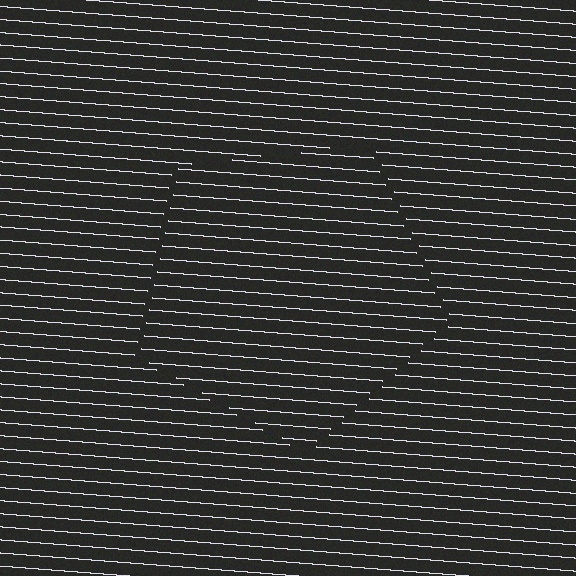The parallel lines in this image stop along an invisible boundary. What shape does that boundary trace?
An illusory pentagon. The interior of the shape contains the same grating, shifted by half a period — the contour is defined by the phase discontinuity where line-ends from the inner and outer gratings abut.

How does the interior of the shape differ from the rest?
The interior of the shape contains the same grating, shifted by half a period — the contour is defined by the phase discontinuity where line-ends from the inner and outer gratings abut.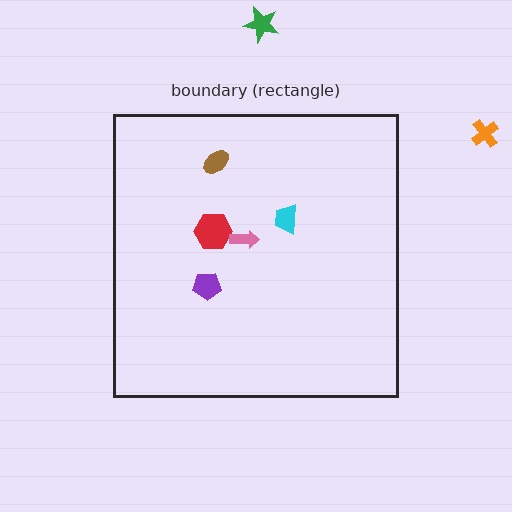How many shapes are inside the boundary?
5 inside, 2 outside.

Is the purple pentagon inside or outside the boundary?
Inside.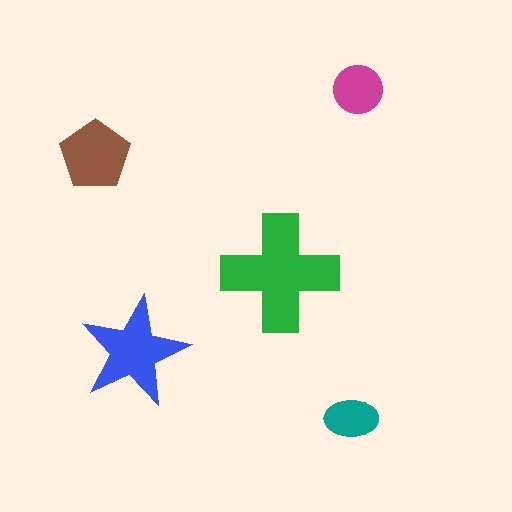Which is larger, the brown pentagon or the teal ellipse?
The brown pentagon.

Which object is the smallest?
The teal ellipse.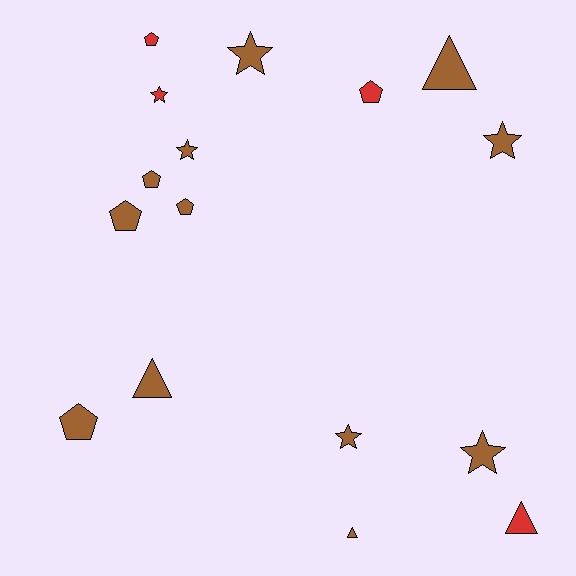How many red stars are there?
There is 1 red star.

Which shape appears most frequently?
Star, with 6 objects.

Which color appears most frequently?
Brown, with 12 objects.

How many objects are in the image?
There are 16 objects.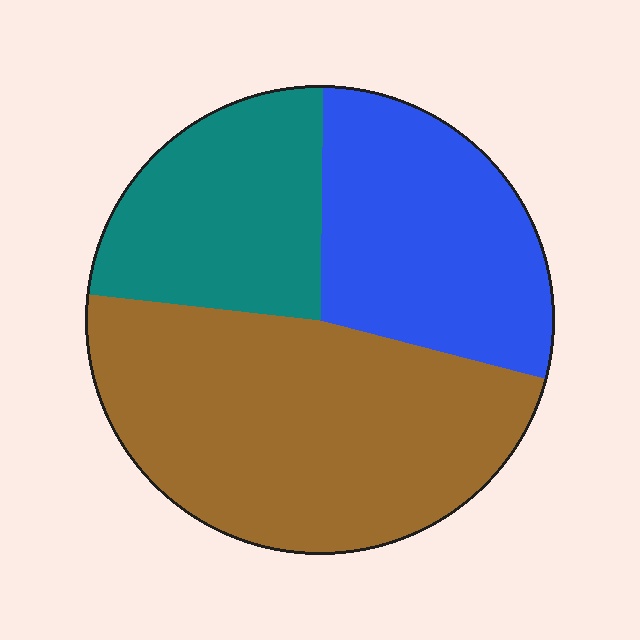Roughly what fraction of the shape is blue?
Blue covers about 30% of the shape.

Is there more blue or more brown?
Brown.